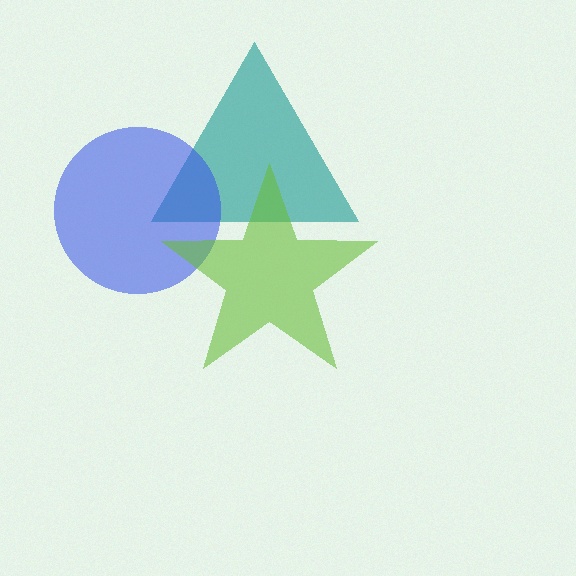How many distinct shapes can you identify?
There are 3 distinct shapes: a teal triangle, a blue circle, a lime star.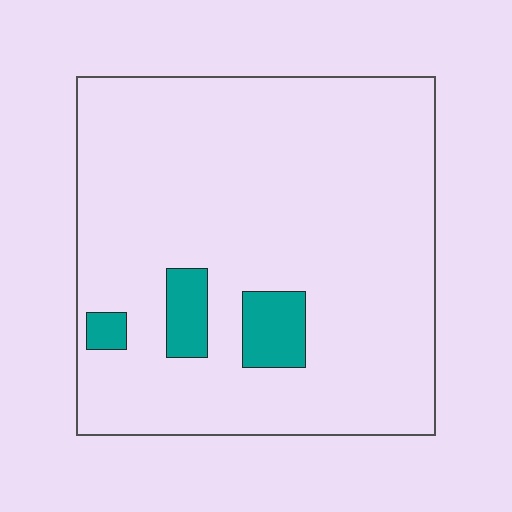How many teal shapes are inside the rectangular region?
3.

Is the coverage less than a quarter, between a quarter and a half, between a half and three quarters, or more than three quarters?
Less than a quarter.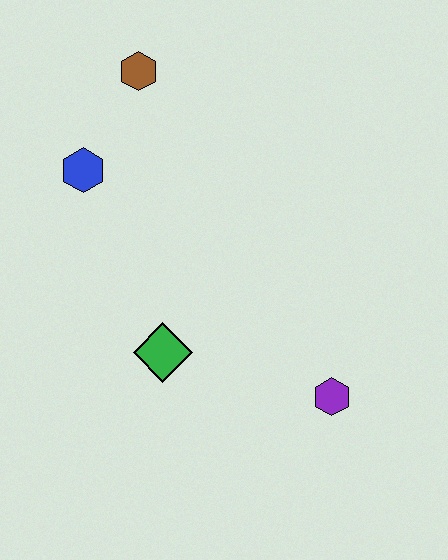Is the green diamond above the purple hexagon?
Yes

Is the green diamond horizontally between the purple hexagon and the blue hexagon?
Yes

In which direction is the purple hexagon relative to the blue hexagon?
The purple hexagon is to the right of the blue hexagon.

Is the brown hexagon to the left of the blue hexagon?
No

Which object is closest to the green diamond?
The purple hexagon is closest to the green diamond.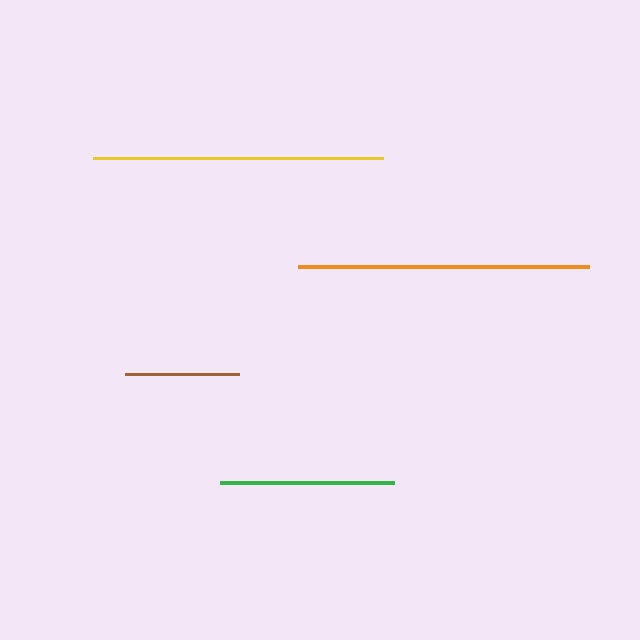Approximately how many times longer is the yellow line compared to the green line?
The yellow line is approximately 1.7 times the length of the green line.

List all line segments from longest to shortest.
From longest to shortest: orange, yellow, green, brown.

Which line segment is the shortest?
The brown line is the shortest at approximately 113 pixels.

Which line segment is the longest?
The orange line is the longest at approximately 291 pixels.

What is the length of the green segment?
The green segment is approximately 174 pixels long.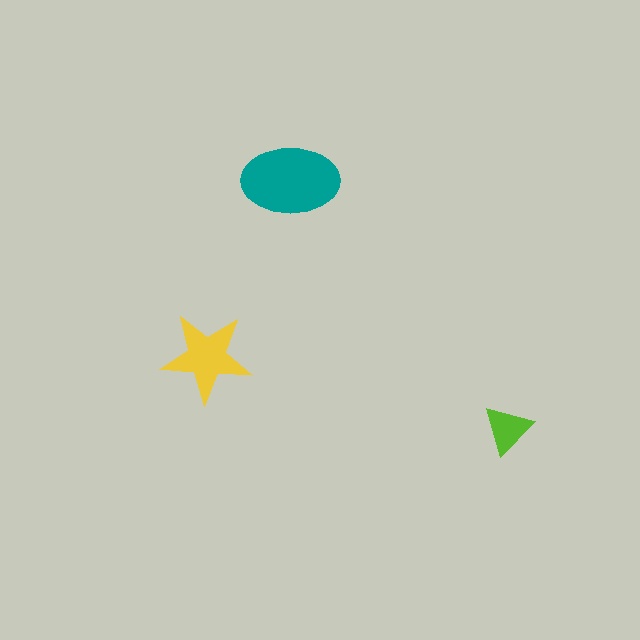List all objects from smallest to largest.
The lime triangle, the yellow star, the teal ellipse.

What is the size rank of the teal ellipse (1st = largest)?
1st.